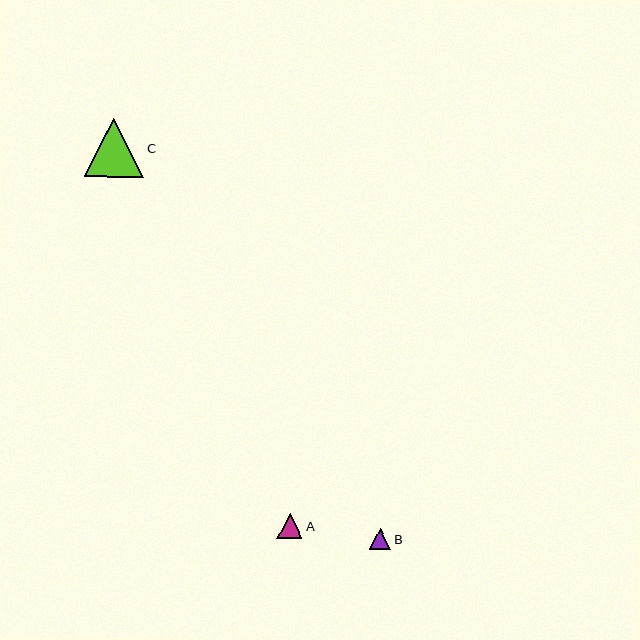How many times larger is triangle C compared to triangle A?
Triangle C is approximately 2.4 times the size of triangle A.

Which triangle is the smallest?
Triangle B is the smallest with a size of approximately 21 pixels.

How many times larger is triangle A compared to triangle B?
Triangle A is approximately 1.2 times the size of triangle B.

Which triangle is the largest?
Triangle C is the largest with a size of approximately 59 pixels.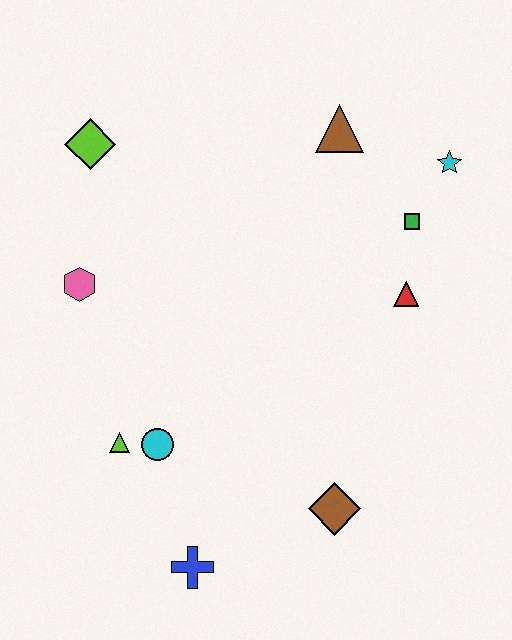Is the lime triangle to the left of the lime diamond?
No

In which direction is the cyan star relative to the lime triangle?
The cyan star is to the right of the lime triangle.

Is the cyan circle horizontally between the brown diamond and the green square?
No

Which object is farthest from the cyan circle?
The cyan star is farthest from the cyan circle.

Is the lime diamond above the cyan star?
Yes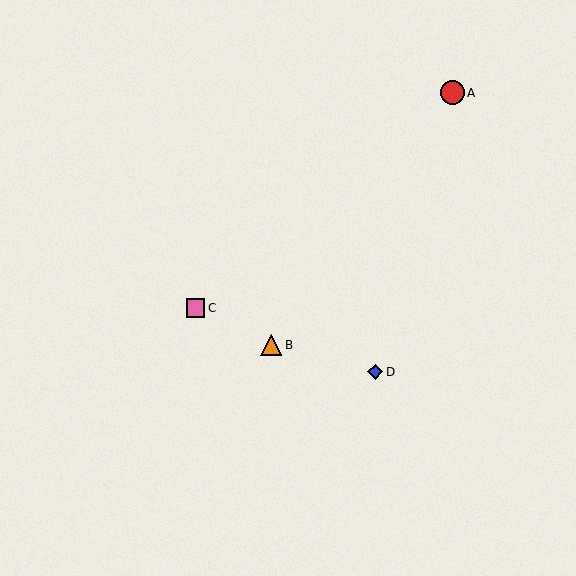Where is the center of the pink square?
The center of the pink square is at (195, 308).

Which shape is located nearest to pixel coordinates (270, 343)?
The orange triangle (labeled B) at (271, 345) is nearest to that location.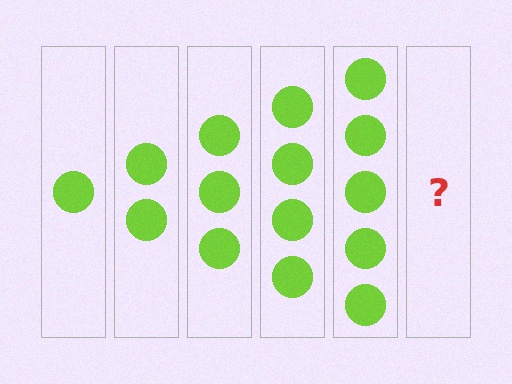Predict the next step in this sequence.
The next step is 6 circles.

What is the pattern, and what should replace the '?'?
The pattern is that each step adds one more circle. The '?' should be 6 circles.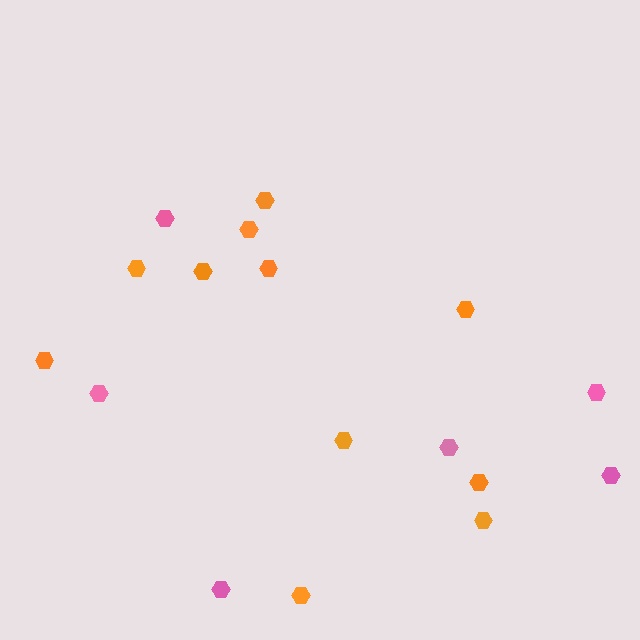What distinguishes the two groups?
There are 2 groups: one group of pink hexagons (6) and one group of orange hexagons (11).